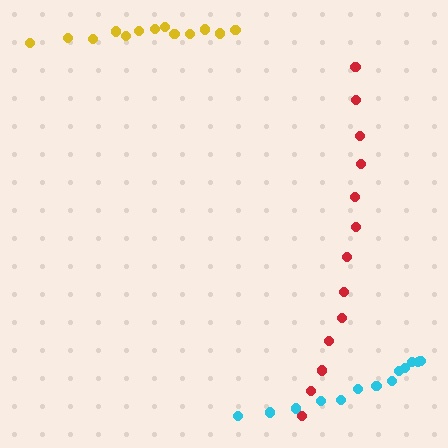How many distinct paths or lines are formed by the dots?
There are 3 distinct paths.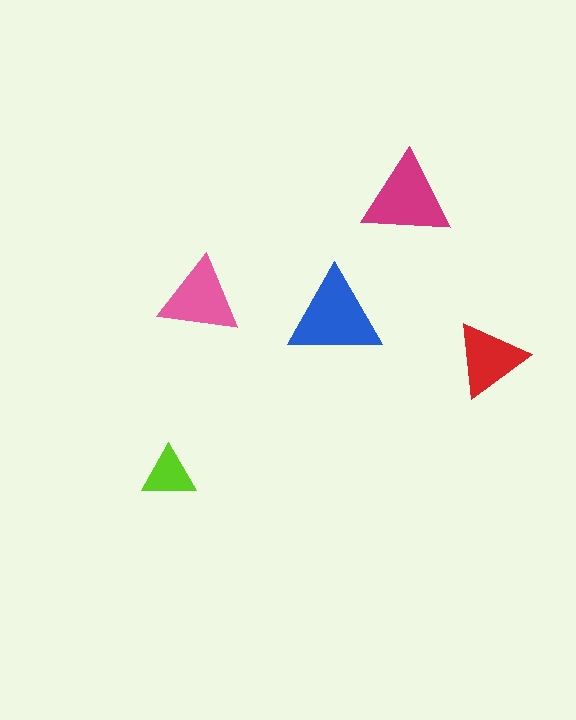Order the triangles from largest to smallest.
the blue one, the magenta one, the pink one, the red one, the lime one.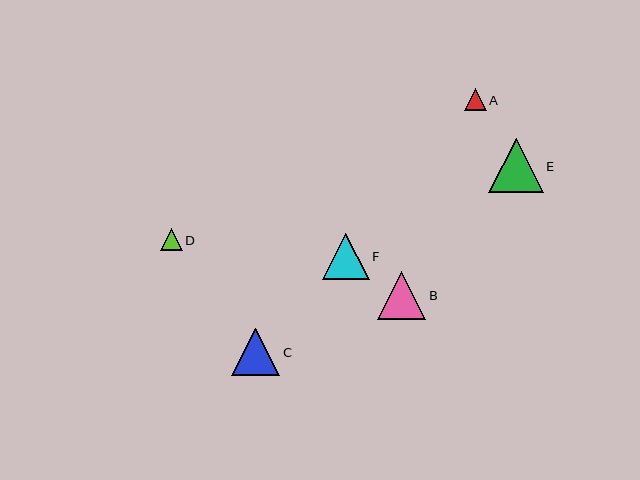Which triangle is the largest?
Triangle E is the largest with a size of approximately 54 pixels.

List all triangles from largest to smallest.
From largest to smallest: E, B, C, F, A, D.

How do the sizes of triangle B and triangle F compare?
Triangle B and triangle F are approximately the same size.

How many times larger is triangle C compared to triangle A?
Triangle C is approximately 2.1 times the size of triangle A.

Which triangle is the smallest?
Triangle D is the smallest with a size of approximately 22 pixels.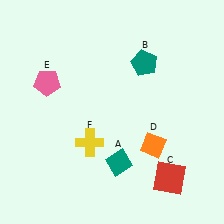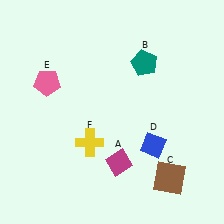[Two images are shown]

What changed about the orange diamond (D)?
In Image 1, D is orange. In Image 2, it changed to blue.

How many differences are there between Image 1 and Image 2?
There are 3 differences between the two images.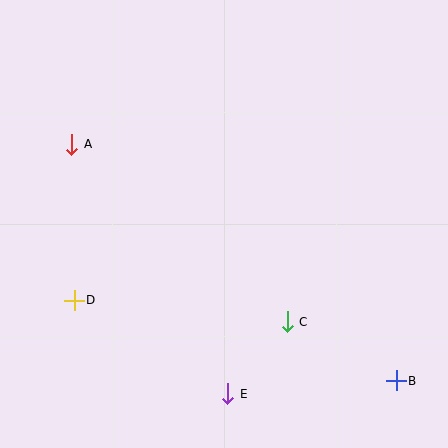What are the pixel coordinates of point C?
Point C is at (287, 322).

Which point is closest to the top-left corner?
Point A is closest to the top-left corner.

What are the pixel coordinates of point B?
Point B is at (396, 381).